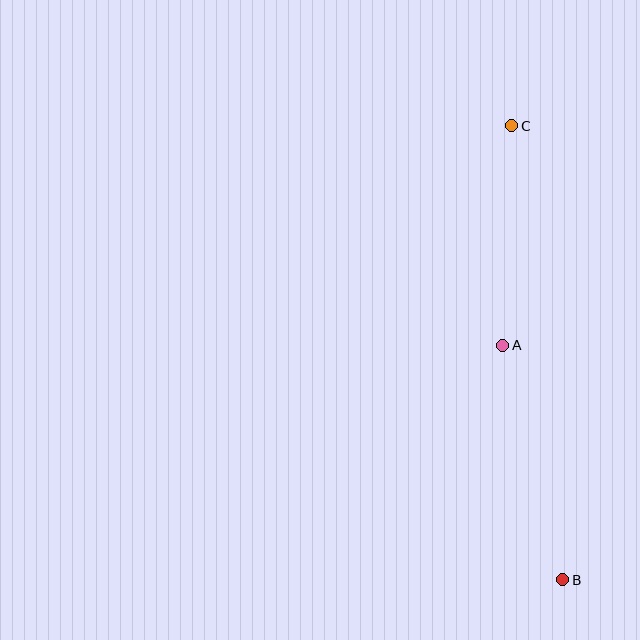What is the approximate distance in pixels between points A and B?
The distance between A and B is approximately 242 pixels.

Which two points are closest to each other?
Points A and C are closest to each other.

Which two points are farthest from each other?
Points B and C are farthest from each other.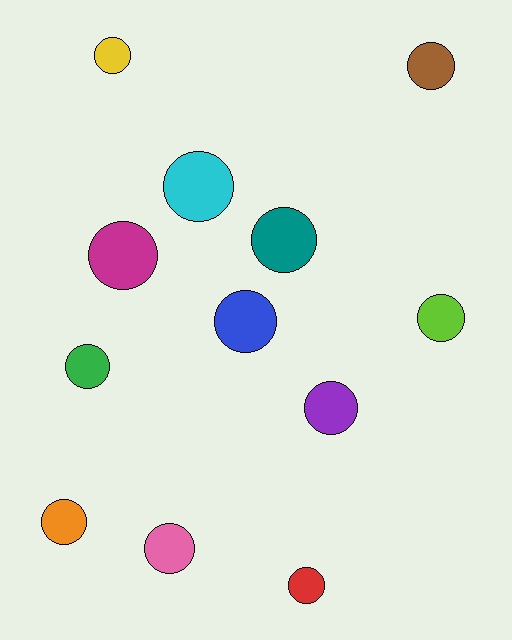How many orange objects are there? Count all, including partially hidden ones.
There is 1 orange object.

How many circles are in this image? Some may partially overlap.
There are 12 circles.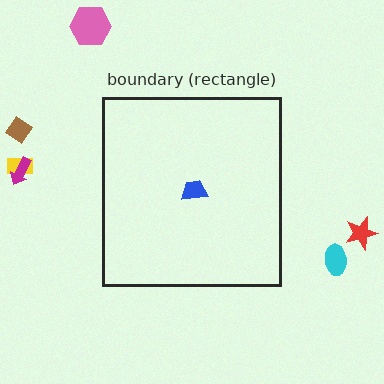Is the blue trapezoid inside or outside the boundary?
Inside.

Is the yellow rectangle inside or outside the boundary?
Outside.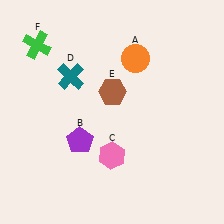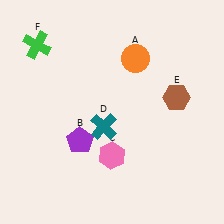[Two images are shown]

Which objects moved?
The objects that moved are: the teal cross (D), the brown hexagon (E).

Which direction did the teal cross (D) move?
The teal cross (D) moved down.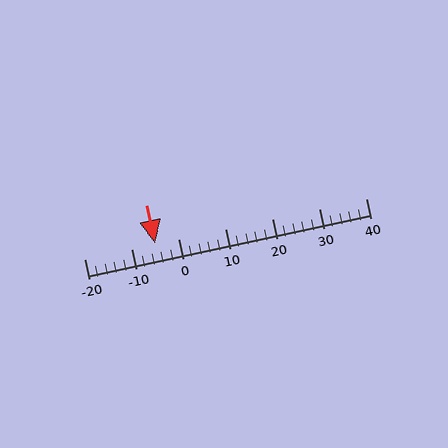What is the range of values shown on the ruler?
The ruler shows values from -20 to 40.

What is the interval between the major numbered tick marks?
The major tick marks are spaced 10 units apart.